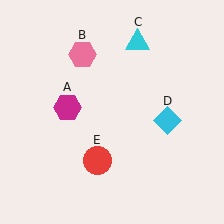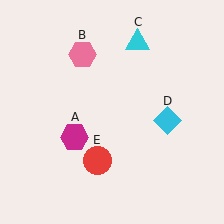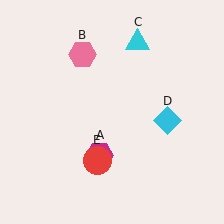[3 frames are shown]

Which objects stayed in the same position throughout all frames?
Pink hexagon (object B) and cyan triangle (object C) and cyan diamond (object D) and red circle (object E) remained stationary.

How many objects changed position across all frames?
1 object changed position: magenta hexagon (object A).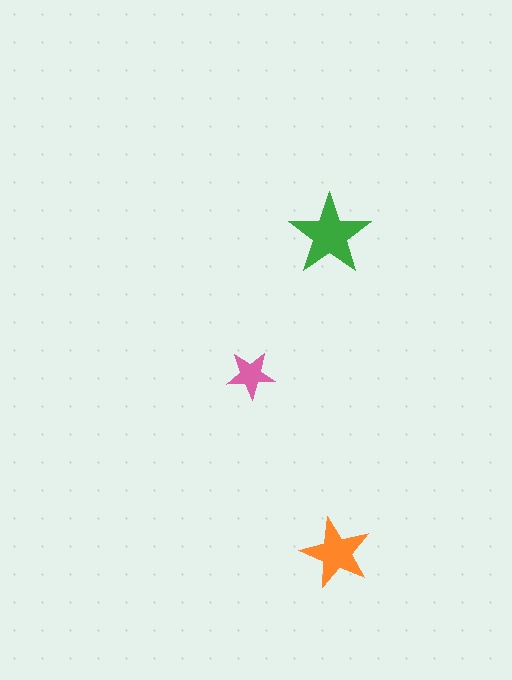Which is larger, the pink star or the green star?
The green one.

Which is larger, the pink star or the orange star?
The orange one.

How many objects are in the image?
There are 3 objects in the image.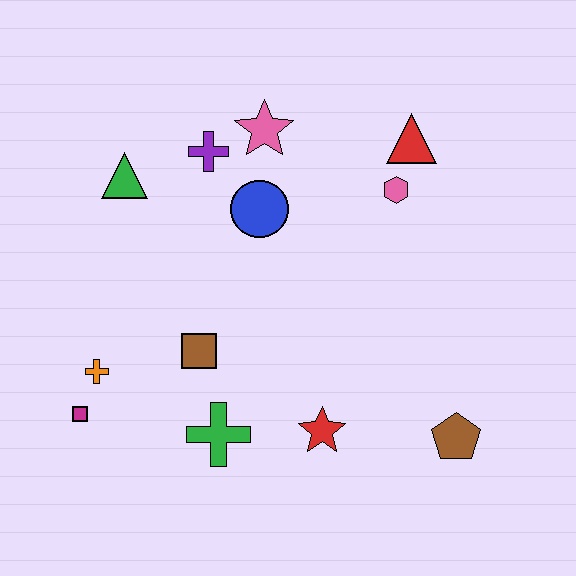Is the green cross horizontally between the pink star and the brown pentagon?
No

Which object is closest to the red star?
The green cross is closest to the red star.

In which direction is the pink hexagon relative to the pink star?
The pink hexagon is to the right of the pink star.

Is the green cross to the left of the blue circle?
Yes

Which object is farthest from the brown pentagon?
The green triangle is farthest from the brown pentagon.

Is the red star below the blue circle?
Yes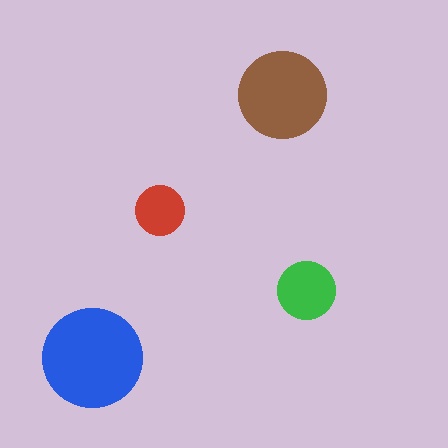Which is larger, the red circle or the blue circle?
The blue one.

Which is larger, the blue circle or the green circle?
The blue one.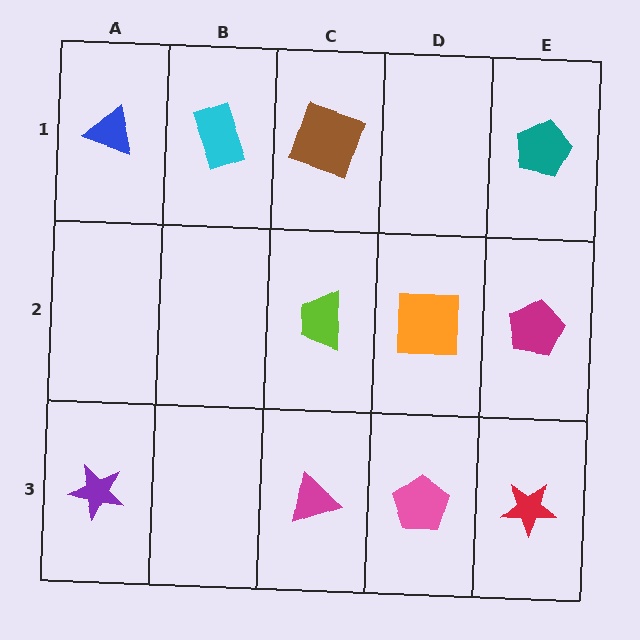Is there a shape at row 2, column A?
No, that cell is empty.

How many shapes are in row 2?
3 shapes.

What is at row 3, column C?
A magenta triangle.